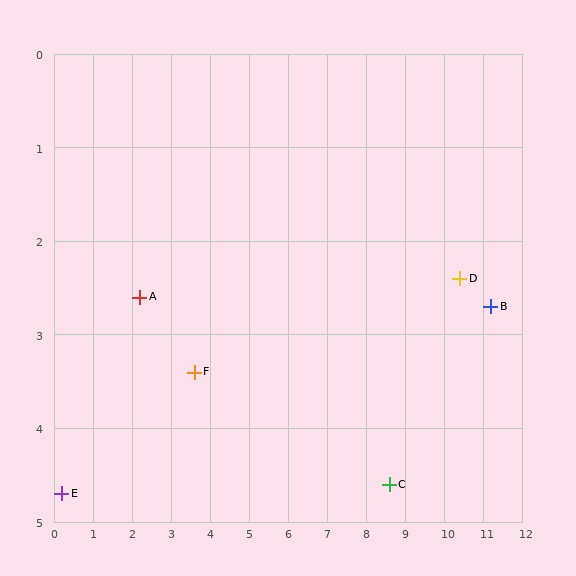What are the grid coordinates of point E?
Point E is at approximately (0.2, 4.7).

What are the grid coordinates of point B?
Point B is at approximately (11.2, 2.7).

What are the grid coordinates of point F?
Point F is at approximately (3.6, 3.4).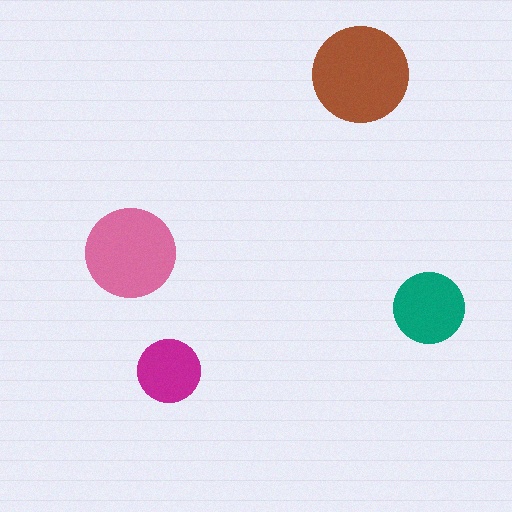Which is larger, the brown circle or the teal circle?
The brown one.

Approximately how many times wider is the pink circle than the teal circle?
About 1.5 times wider.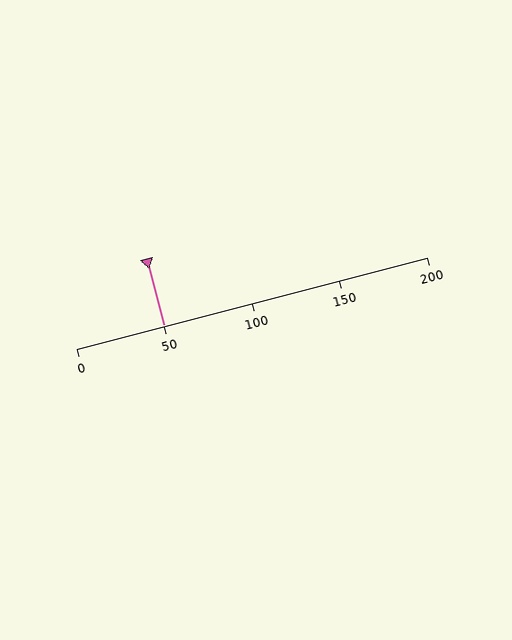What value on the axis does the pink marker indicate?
The marker indicates approximately 50.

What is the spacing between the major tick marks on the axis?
The major ticks are spaced 50 apart.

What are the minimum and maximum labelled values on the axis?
The axis runs from 0 to 200.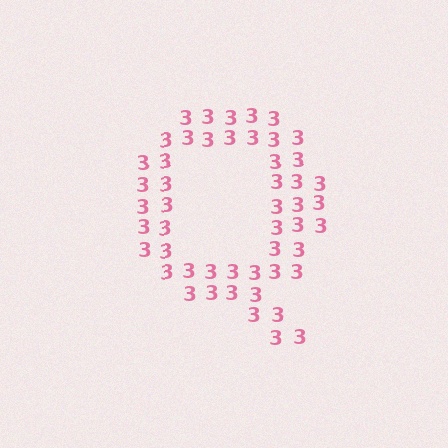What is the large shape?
The large shape is the letter Q.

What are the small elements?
The small elements are digit 3's.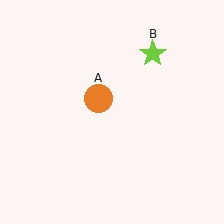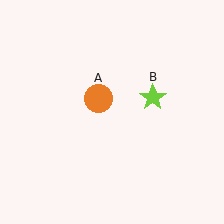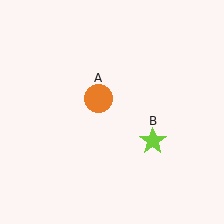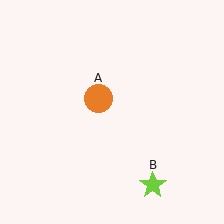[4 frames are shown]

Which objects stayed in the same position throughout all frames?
Orange circle (object A) remained stationary.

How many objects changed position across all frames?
1 object changed position: lime star (object B).